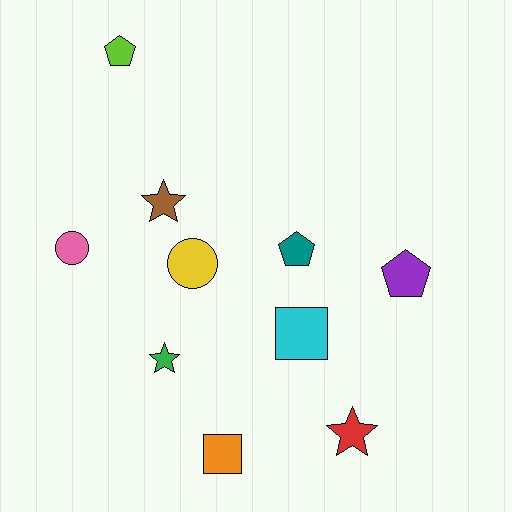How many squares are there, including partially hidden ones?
There are 2 squares.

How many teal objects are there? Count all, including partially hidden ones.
There is 1 teal object.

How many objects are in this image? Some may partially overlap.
There are 10 objects.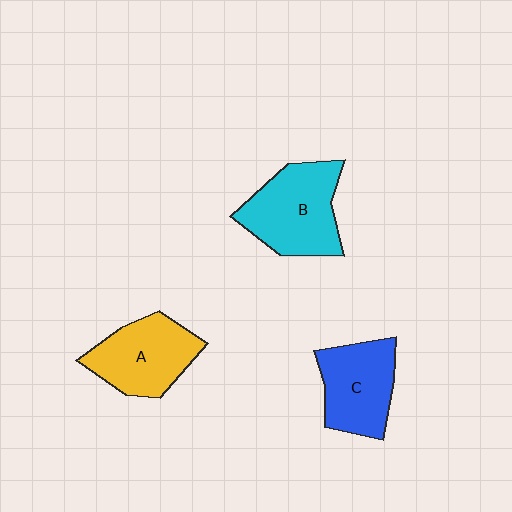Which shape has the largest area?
Shape B (cyan).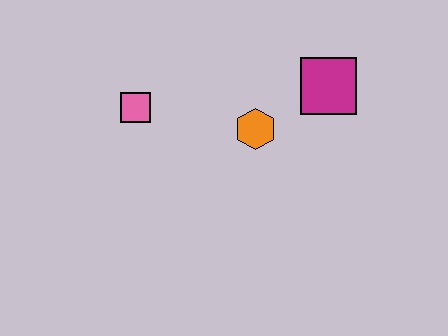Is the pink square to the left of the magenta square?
Yes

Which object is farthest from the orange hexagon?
The pink square is farthest from the orange hexagon.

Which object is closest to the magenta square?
The orange hexagon is closest to the magenta square.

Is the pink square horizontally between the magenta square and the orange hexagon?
No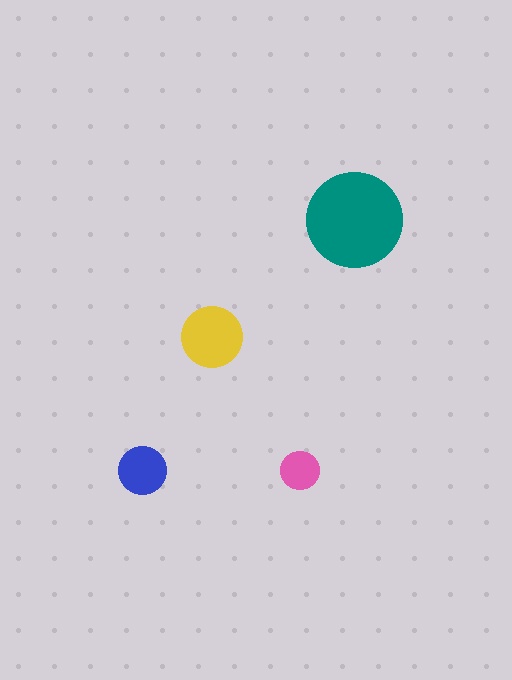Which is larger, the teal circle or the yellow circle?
The teal one.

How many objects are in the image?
There are 4 objects in the image.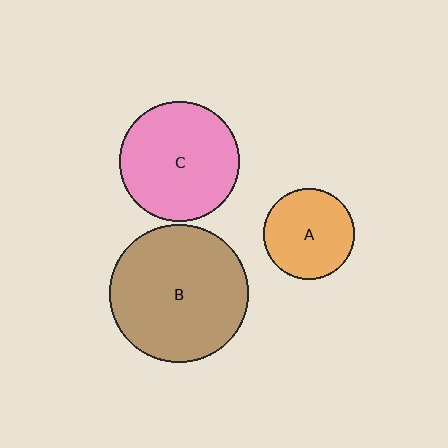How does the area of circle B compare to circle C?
Approximately 1.3 times.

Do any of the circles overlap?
No, none of the circles overlap.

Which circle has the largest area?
Circle B (brown).